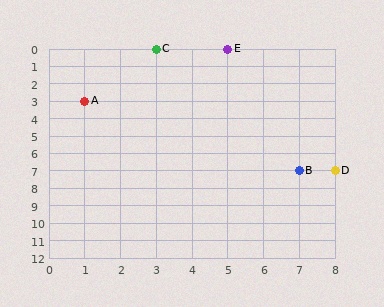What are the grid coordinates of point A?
Point A is at grid coordinates (1, 3).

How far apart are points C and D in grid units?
Points C and D are 5 columns and 7 rows apart (about 8.6 grid units diagonally).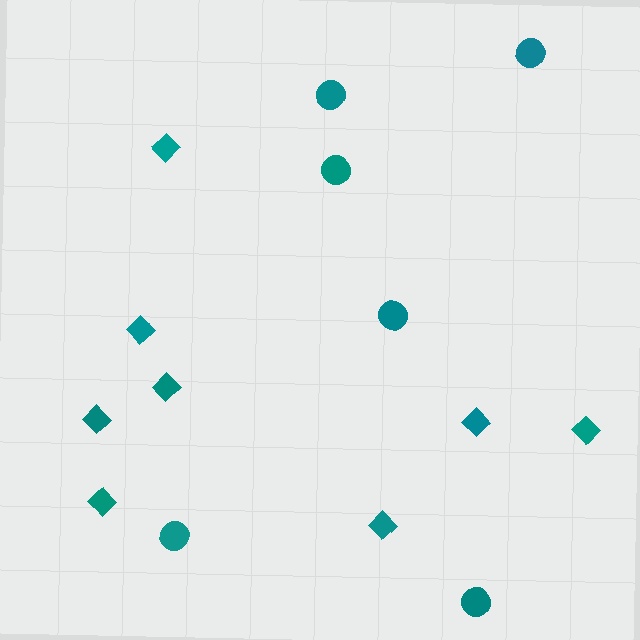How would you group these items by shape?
There are 2 groups: one group of diamonds (8) and one group of circles (6).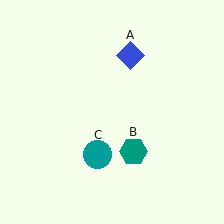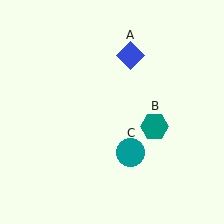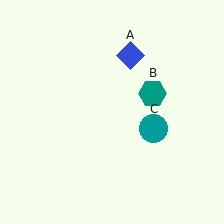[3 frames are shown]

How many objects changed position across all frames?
2 objects changed position: teal hexagon (object B), teal circle (object C).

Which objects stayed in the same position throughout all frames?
Blue diamond (object A) remained stationary.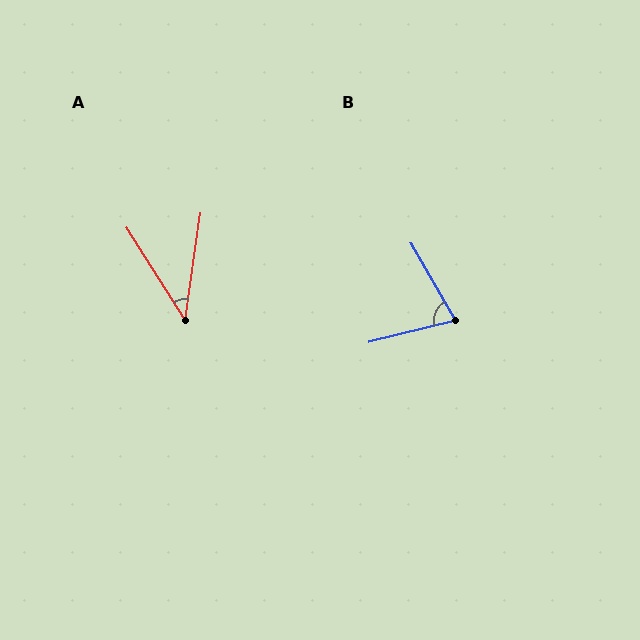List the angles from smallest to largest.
A (41°), B (74°).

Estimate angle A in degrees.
Approximately 41 degrees.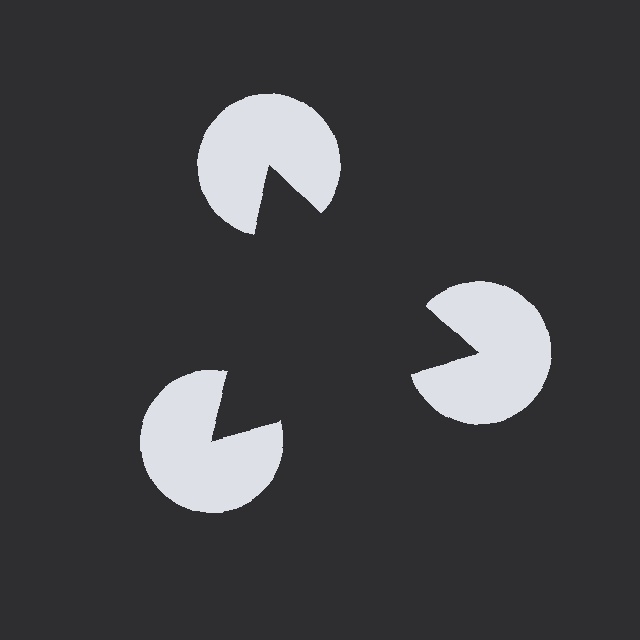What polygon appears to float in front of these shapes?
An illusory triangle — its edges are inferred from the aligned wedge cuts in the pac-man discs, not physically drawn.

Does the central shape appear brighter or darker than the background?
It typically appears slightly darker than the background, even though no actual brightness change is drawn.